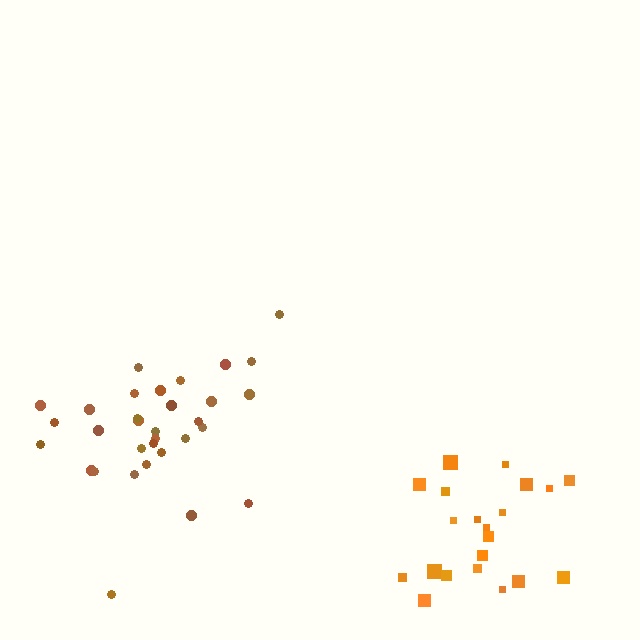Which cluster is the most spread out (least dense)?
Brown.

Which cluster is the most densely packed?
Orange.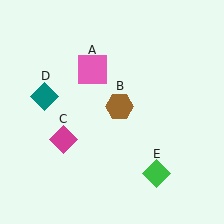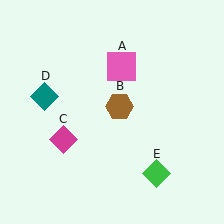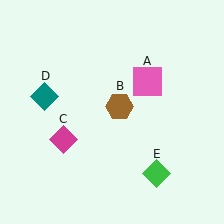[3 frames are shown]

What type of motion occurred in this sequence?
The pink square (object A) rotated clockwise around the center of the scene.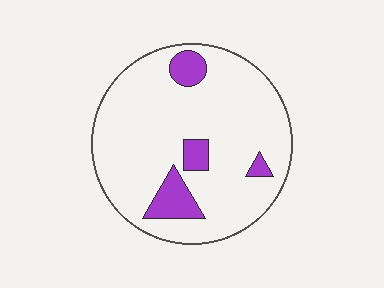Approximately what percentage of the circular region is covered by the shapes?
Approximately 15%.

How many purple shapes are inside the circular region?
4.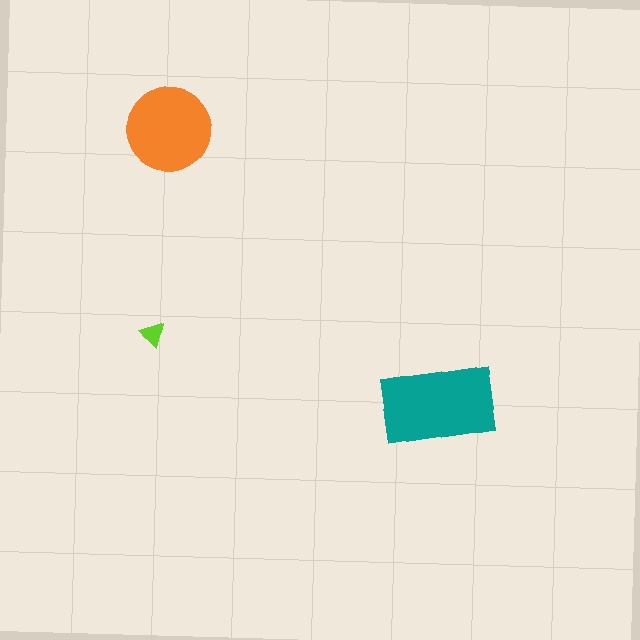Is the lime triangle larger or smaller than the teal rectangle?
Smaller.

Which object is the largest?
The teal rectangle.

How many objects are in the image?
There are 3 objects in the image.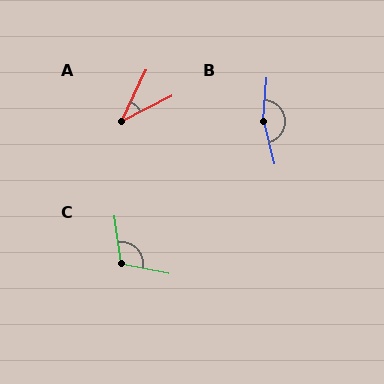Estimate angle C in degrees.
Approximately 109 degrees.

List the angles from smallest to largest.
A (37°), C (109°), B (162°).